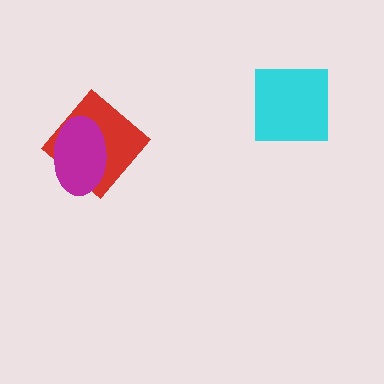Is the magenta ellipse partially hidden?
No, no other shape covers it.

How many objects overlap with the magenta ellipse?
1 object overlaps with the magenta ellipse.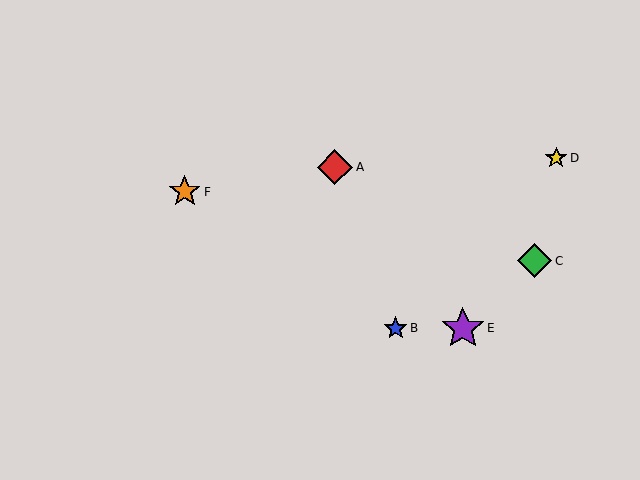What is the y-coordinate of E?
Object E is at y≈328.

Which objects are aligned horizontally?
Objects B, E are aligned horizontally.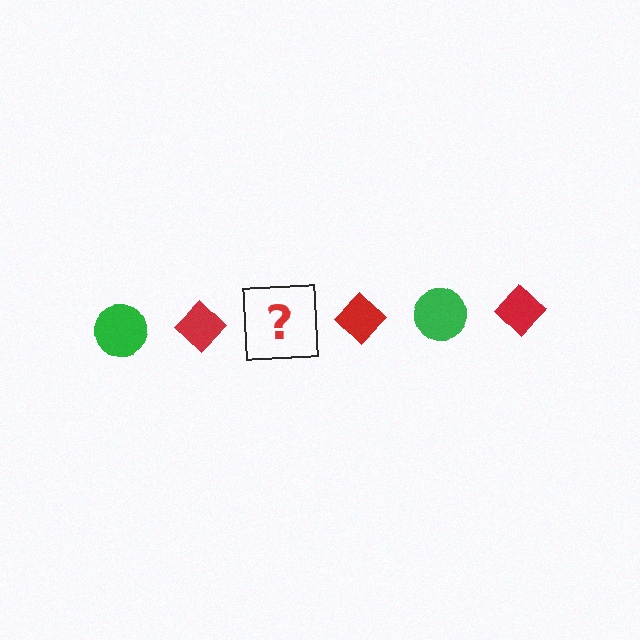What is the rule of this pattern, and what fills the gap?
The rule is that the pattern alternates between green circle and red diamond. The gap should be filled with a green circle.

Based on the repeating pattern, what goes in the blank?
The blank should be a green circle.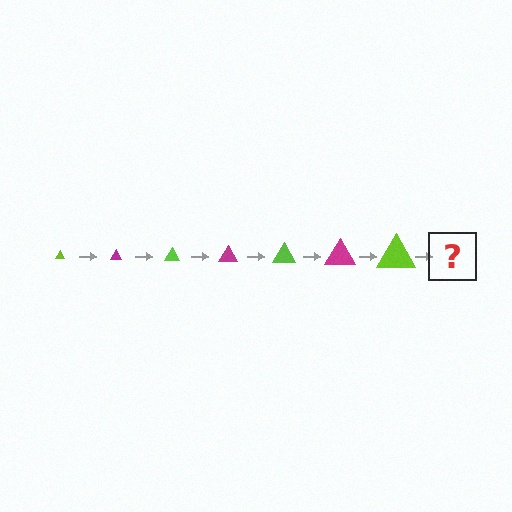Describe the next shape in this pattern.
It should be a magenta triangle, larger than the previous one.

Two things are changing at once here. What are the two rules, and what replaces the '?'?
The two rules are that the triangle grows larger each step and the color cycles through lime and magenta. The '?' should be a magenta triangle, larger than the previous one.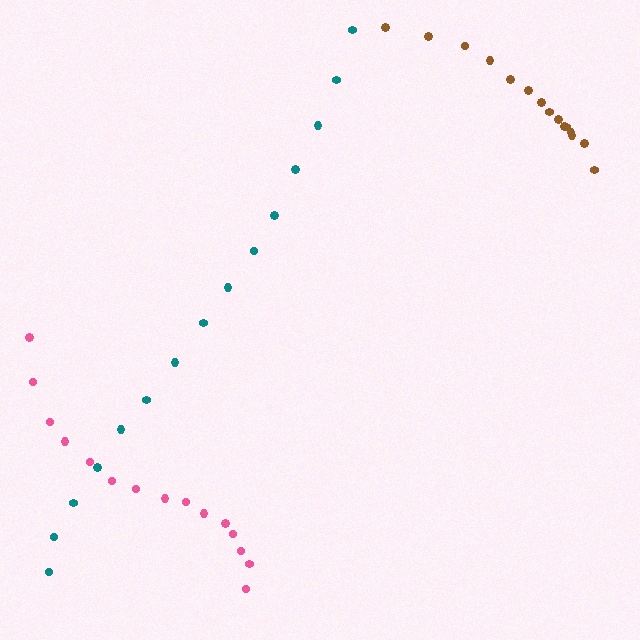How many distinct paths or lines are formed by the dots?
There are 3 distinct paths.